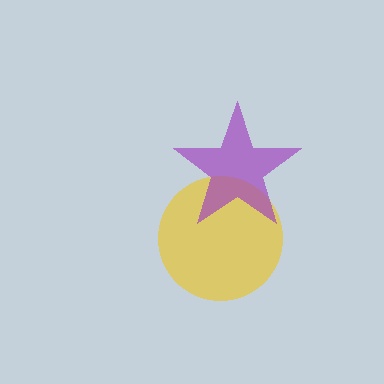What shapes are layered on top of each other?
The layered shapes are: a yellow circle, a purple star.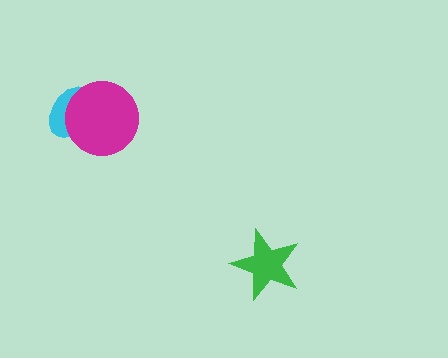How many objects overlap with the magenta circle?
1 object overlaps with the magenta circle.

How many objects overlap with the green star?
0 objects overlap with the green star.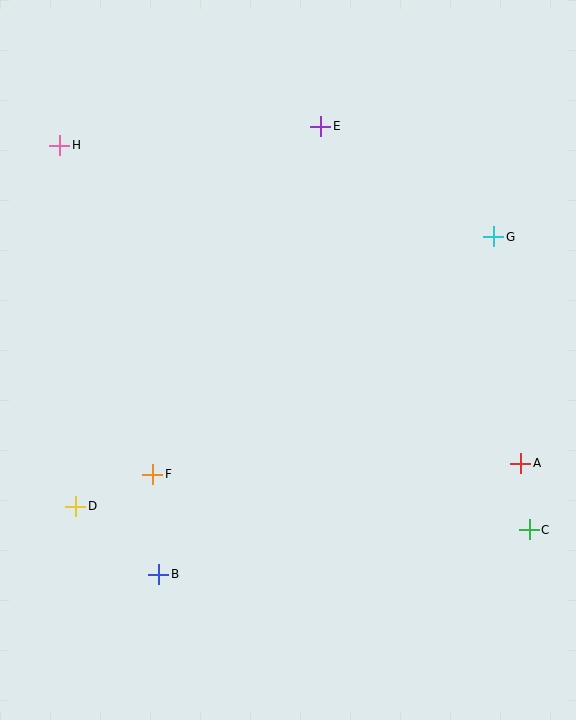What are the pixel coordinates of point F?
Point F is at (153, 474).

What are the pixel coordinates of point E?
Point E is at (321, 126).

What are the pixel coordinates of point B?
Point B is at (159, 574).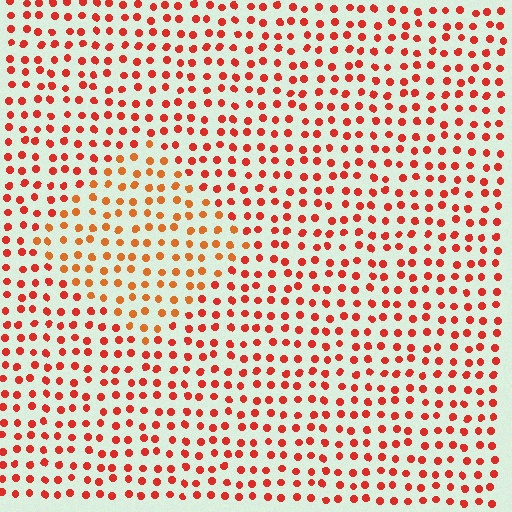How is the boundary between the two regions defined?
The boundary is defined purely by a slight shift in hue (about 23 degrees). Spacing, size, and orientation are identical on both sides.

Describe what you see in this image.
The image is filled with small red elements in a uniform arrangement. A diamond-shaped region is visible where the elements are tinted to a slightly different hue, forming a subtle color boundary.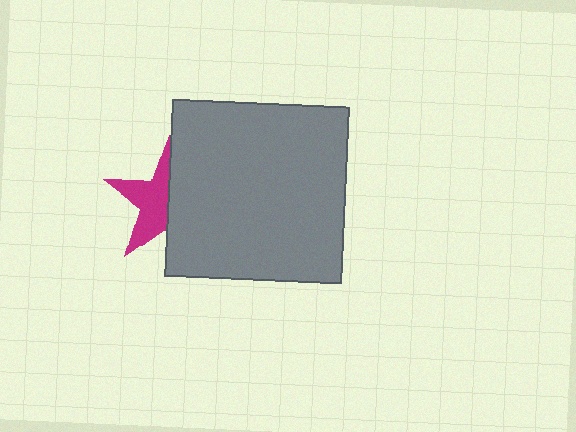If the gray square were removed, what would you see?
You would see the complete magenta star.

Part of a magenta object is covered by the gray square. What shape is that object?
It is a star.